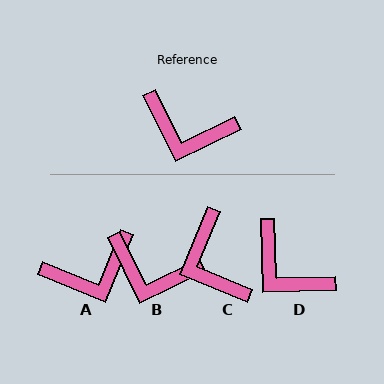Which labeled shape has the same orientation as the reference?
B.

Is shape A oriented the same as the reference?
No, it is off by about 41 degrees.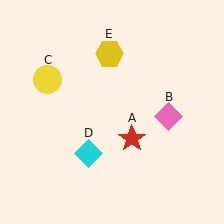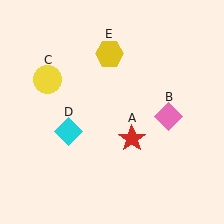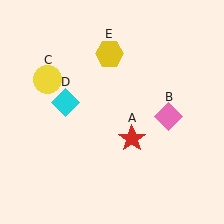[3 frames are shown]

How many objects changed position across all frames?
1 object changed position: cyan diamond (object D).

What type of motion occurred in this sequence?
The cyan diamond (object D) rotated clockwise around the center of the scene.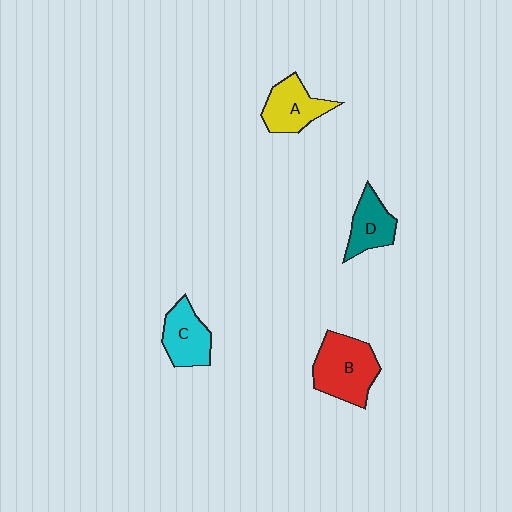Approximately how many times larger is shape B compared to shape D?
Approximately 1.6 times.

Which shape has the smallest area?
Shape D (teal).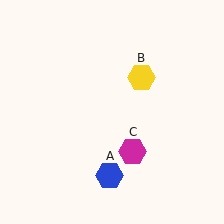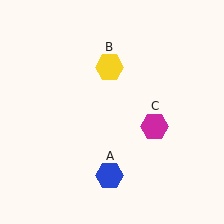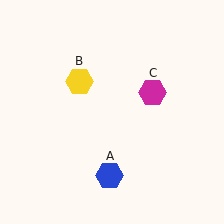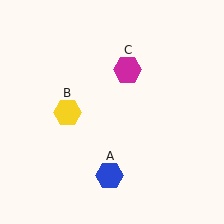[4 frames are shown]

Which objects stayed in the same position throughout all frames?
Blue hexagon (object A) remained stationary.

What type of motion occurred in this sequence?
The yellow hexagon (object B), magenta hexagon (object C) rotated counterclockwise around the center of the scene.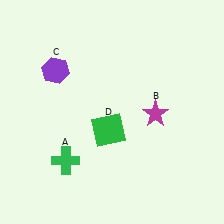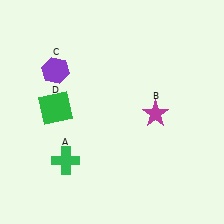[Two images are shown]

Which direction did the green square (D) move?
The green square (D) moved left.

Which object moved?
The green square (D) moved left.